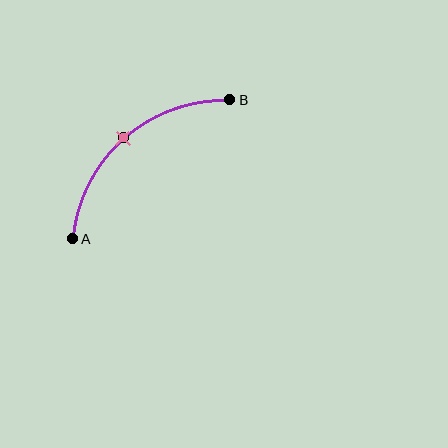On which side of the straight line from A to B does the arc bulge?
The arc bulges above and to the left of the straight line connecting A and B.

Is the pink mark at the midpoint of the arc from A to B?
Yes. The pink mark lies on the arc at equal arc-length from both A and B — it is the arc midpoint.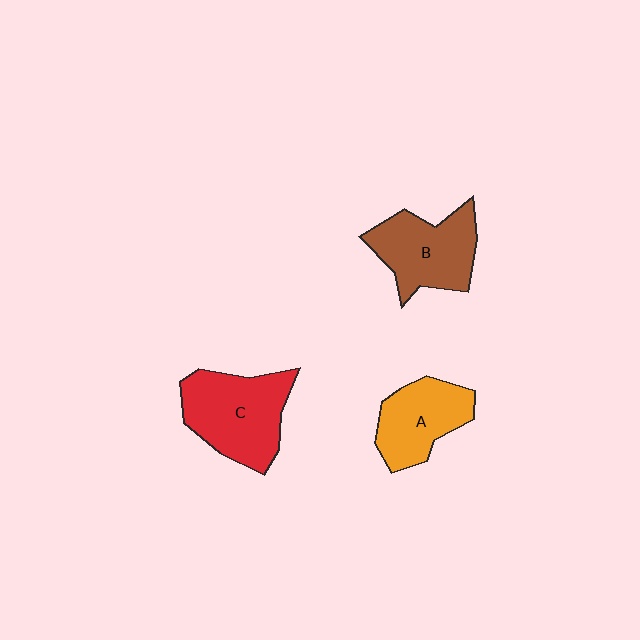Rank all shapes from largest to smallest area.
From largest to smallest: C (red), B (brown), A (orange).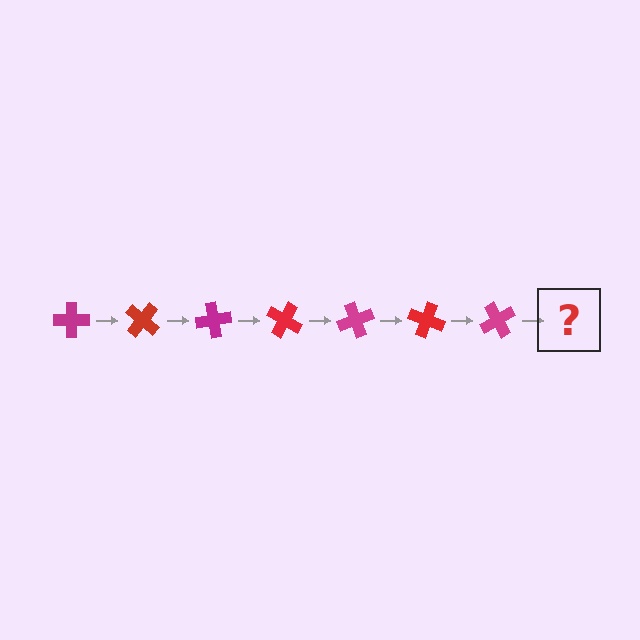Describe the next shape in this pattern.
It should be a red cross, rotated 280 degrees from the start.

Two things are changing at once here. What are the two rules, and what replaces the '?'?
The two rules are that it rotates 40 degrees each step and the color cycles through magenta and red. The '?' should be a red cross, rotated 280 degrees from the start.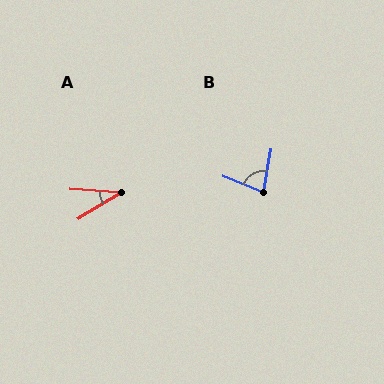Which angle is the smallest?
A, at approximately 36 degrees.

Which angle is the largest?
B, at approximately 77 degrees.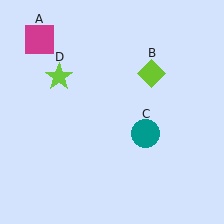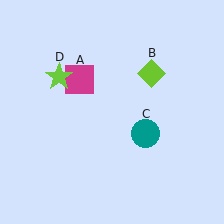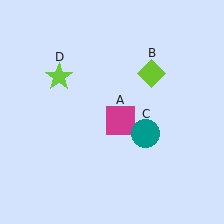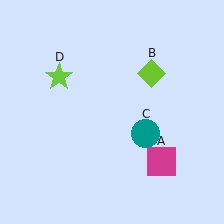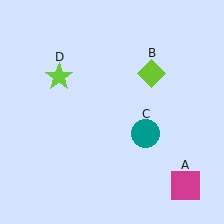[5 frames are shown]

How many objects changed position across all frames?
1 object changed position: magenta square (object A).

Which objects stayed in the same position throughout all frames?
Lime diamond (object B) and teal circle (object C) and lime star (object D) remained stationary.